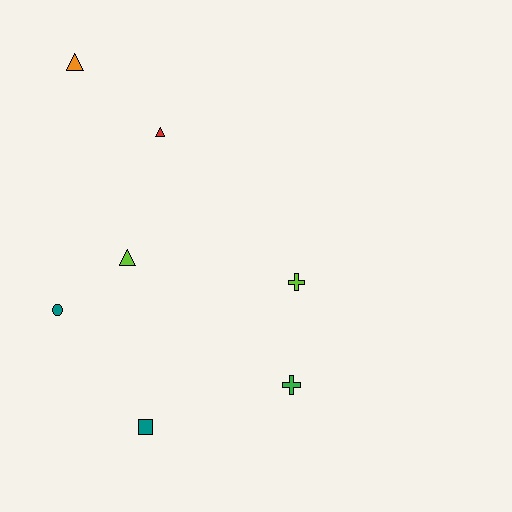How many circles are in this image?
There is 1 circle.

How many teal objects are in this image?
There are 2 teal objects.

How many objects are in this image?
There are 7 objects.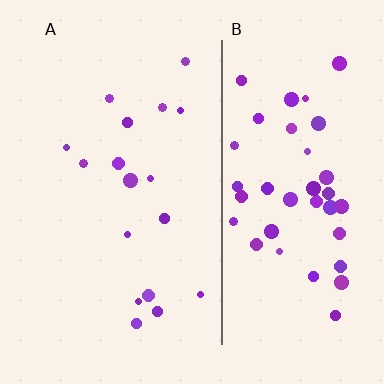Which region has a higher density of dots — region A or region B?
B (the right).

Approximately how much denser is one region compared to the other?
Approximately 2.5× — region B over region A.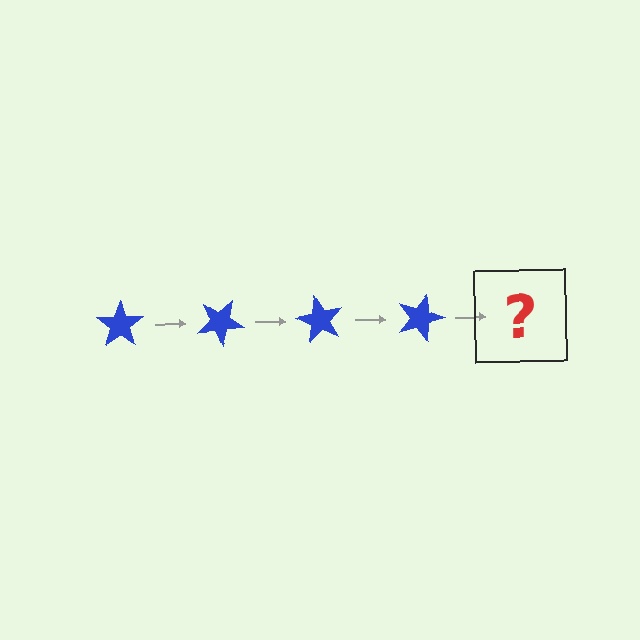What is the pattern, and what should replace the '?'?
The pattern is that the star rotates 30 degrees each step. The '?' should be a blue star rotated 120 degrees.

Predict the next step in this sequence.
The next step is a blue star rotated 120 degrees.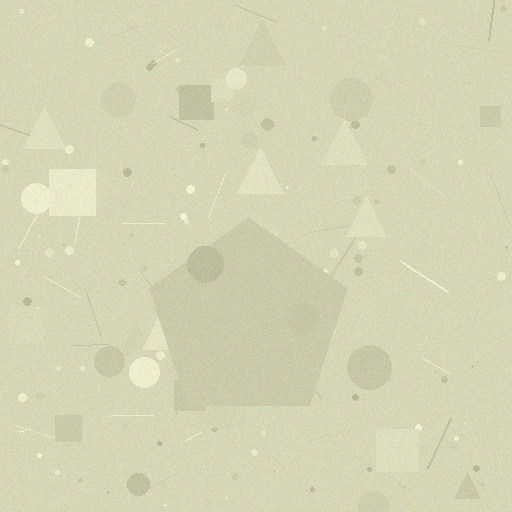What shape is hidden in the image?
A pentagon is hidden in the image.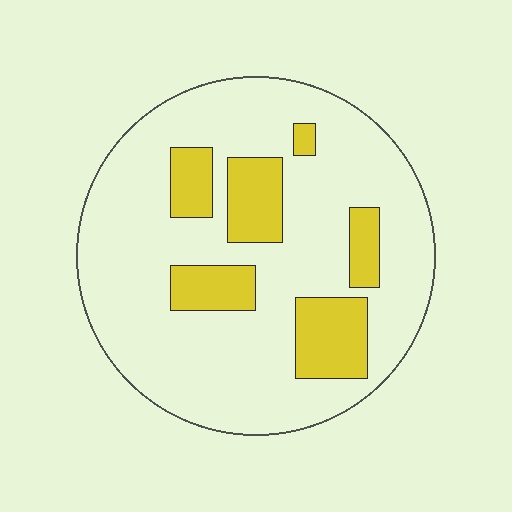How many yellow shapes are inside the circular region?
6.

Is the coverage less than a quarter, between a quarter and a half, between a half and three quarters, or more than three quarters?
Less than a quarter.